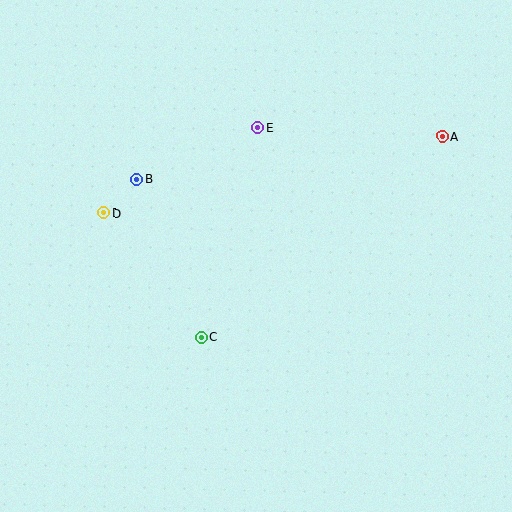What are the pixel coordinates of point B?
Point B is at (136, 179).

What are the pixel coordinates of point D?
Point D is at (104, 213).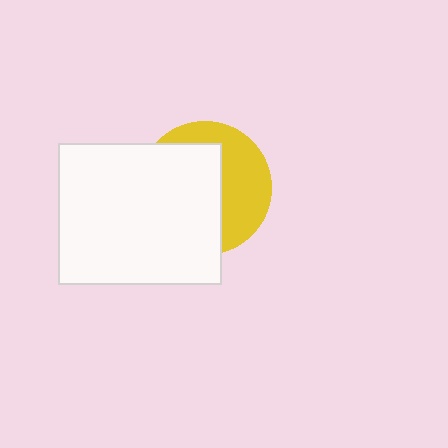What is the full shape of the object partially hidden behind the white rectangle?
The partially hidden object is a yellow circle.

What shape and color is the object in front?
The object in front is a white rectangle.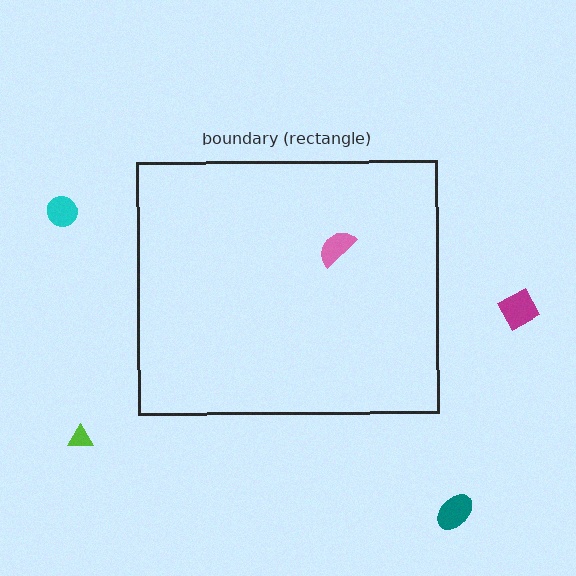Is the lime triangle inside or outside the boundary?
Outside.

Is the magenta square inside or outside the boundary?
Outside.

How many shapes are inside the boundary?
1 inside, 4 outside.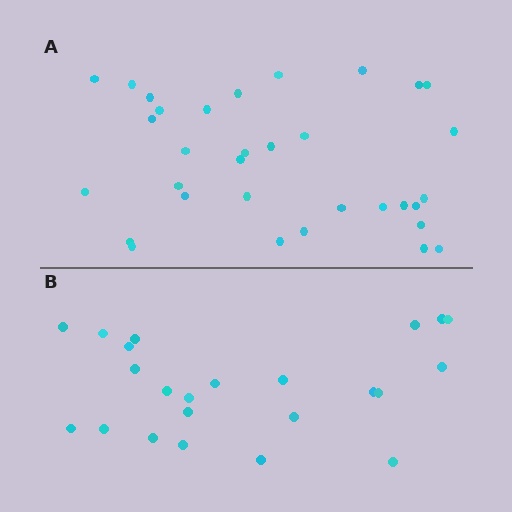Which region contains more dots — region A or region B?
Region A (the top region) has more dots.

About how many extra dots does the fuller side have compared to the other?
Region A has roughly 10 or so more dots than region B.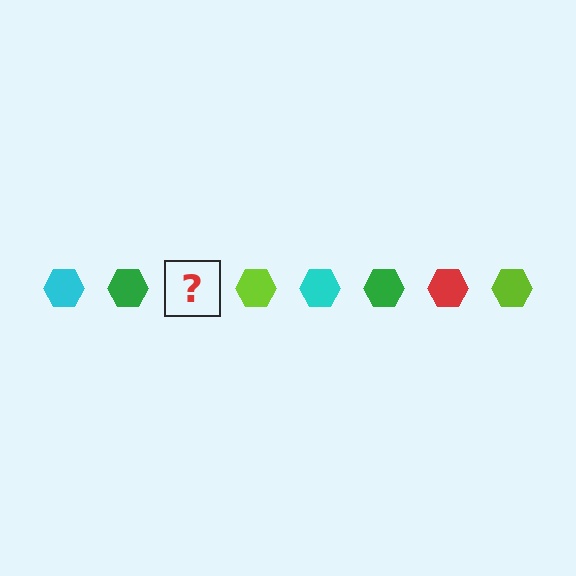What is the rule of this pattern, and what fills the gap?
The rule is that the pattern cycles through cyan, green, red, lime hexagons. The gap should be filled with a red hexagon.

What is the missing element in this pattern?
The missing element is a red hexagon.